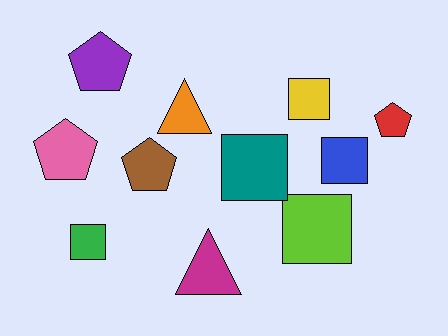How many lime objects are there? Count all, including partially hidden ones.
There is 1 lime object.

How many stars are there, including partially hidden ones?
There are no stars.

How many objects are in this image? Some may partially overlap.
There are 11 objects.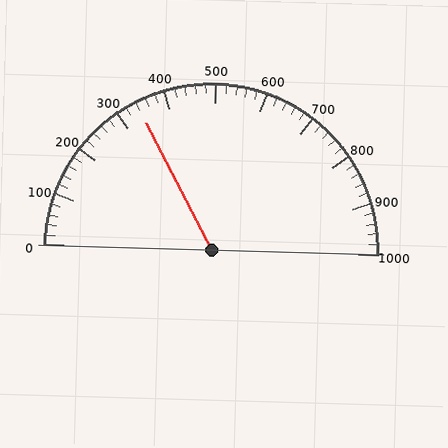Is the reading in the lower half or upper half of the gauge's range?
The reading is in the lower half of the range (0 to 1000).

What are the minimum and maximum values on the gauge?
The gauge ranges from 0 to 1000.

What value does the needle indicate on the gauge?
The needle indicates approximately 340.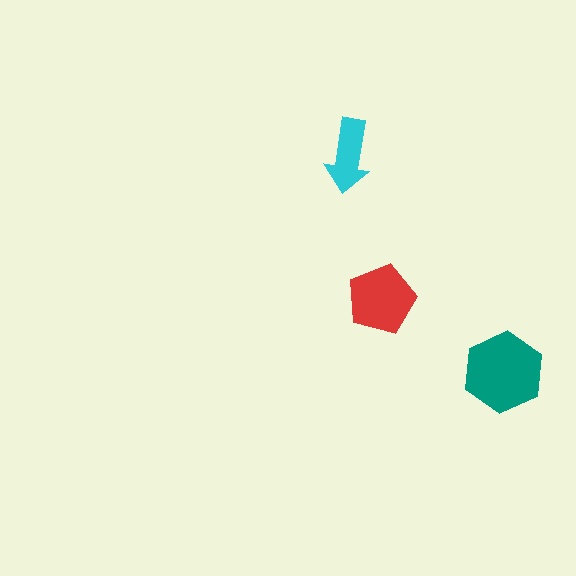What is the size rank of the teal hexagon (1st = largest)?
1st.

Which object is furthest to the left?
The cyan arrow is leftmost.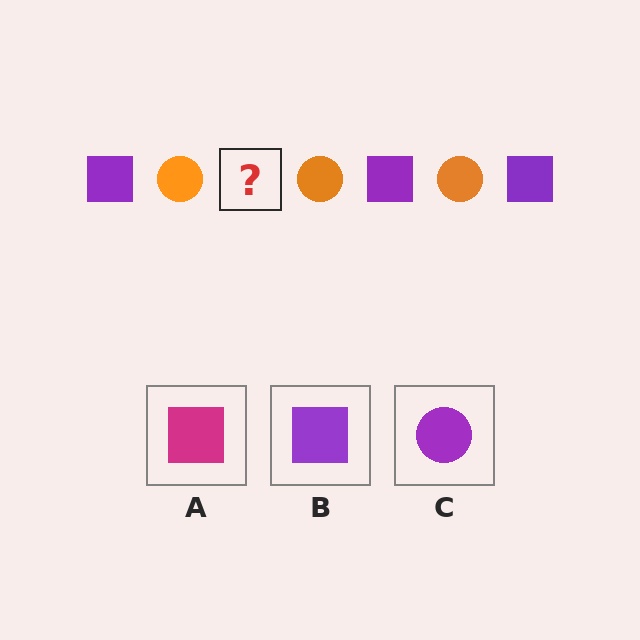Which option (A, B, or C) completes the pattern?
B.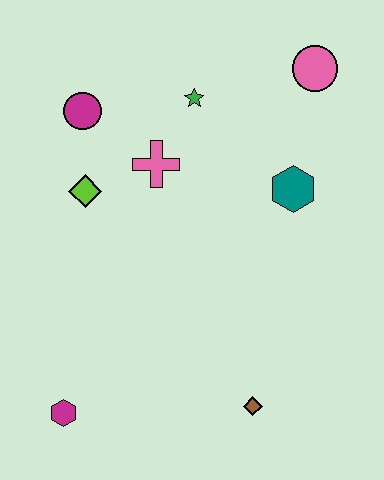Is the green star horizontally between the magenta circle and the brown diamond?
Yes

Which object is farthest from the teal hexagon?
The magenta hexagon is farthest from the teal hexagon.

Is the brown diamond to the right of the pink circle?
No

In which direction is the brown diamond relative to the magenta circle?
The brown diamond is below the magenta circle.